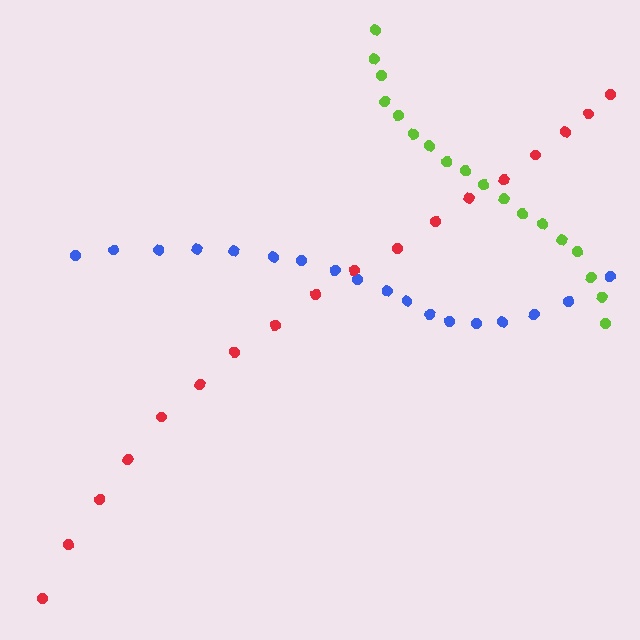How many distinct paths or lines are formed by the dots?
There are 3 distinct paths.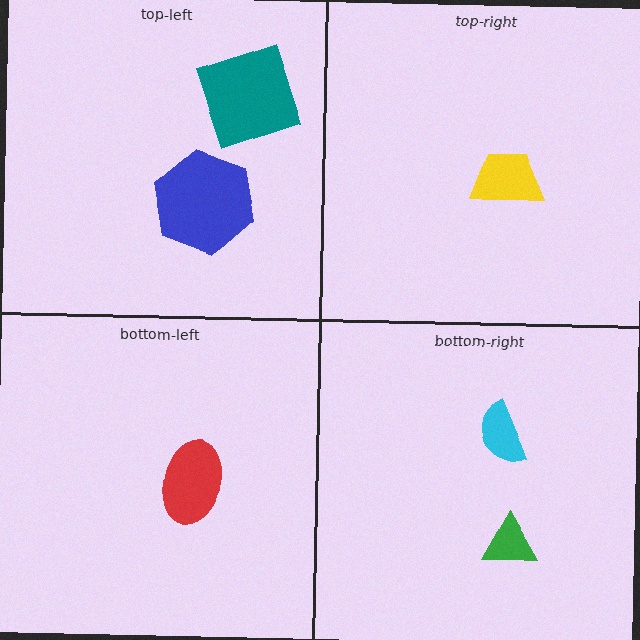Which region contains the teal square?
The top-left region.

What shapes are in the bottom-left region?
The red ellipse.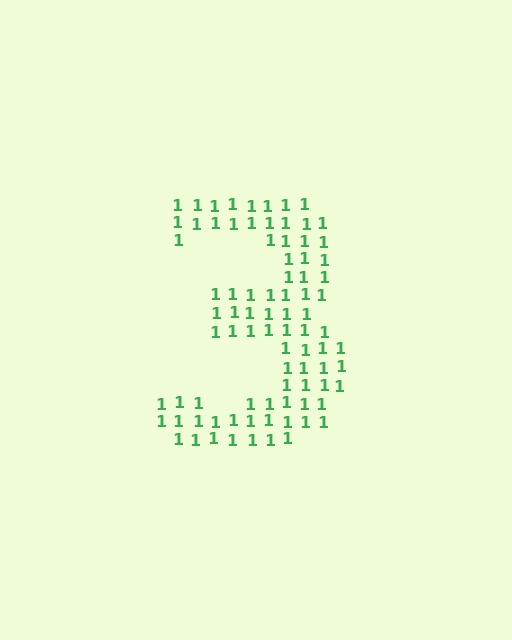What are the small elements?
The small elements are digit 1's.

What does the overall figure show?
The overall figure shows the digit 3.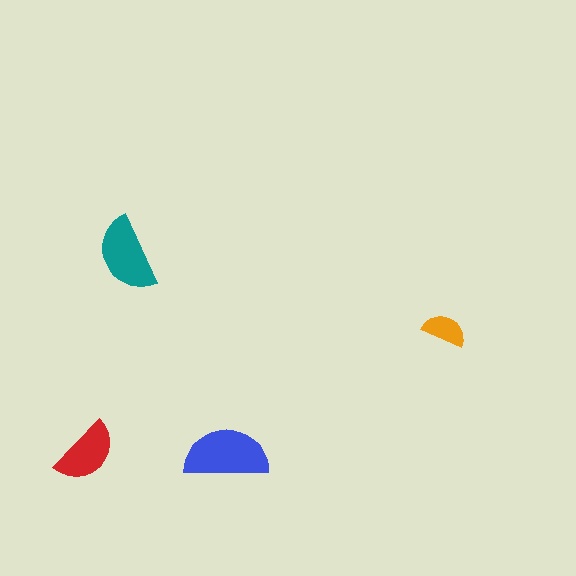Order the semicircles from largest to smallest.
the blue one, the teal one, the red one, the orange one.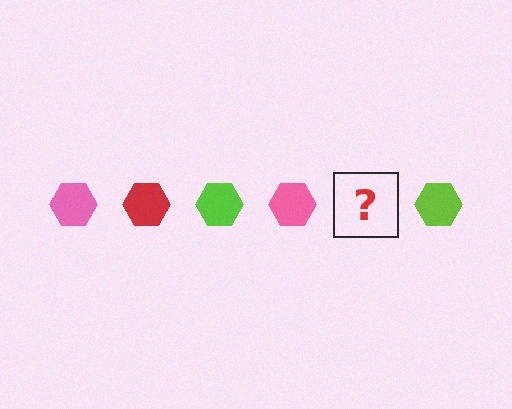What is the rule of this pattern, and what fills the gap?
The rule is that the pattern cycles through pink, red, lime hexagons. The gap should be filled with a red hexagon.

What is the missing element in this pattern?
The missing element is a red hexagon.